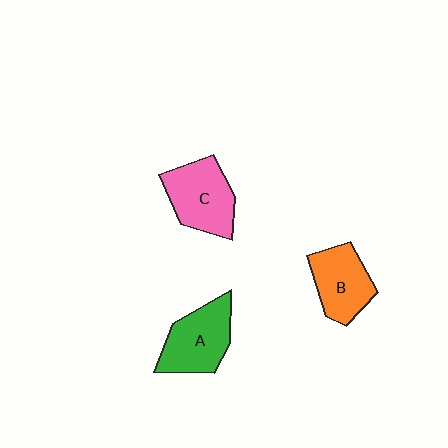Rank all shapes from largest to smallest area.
From largest to smallest: C (pink), A (green), B (orange).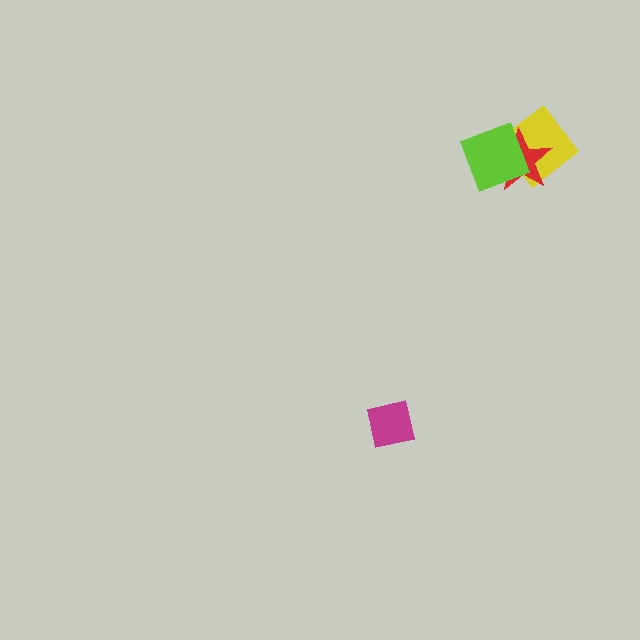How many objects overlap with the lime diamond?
2 objects overlap with the lime diamond.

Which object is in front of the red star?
The lime diamond is in front of the red star.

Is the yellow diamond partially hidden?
Yes, it is partially covered by another shape.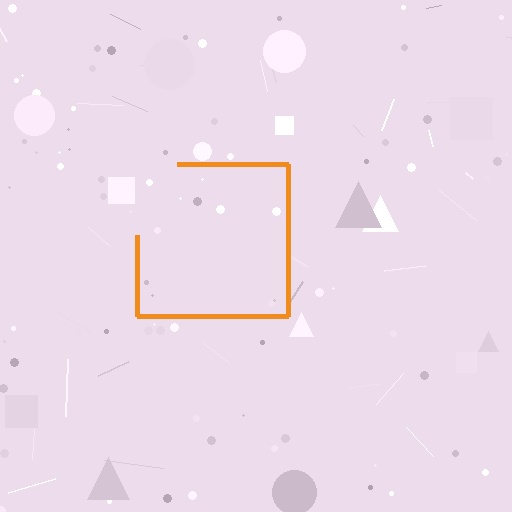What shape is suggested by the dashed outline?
The dashed outline suggests a square.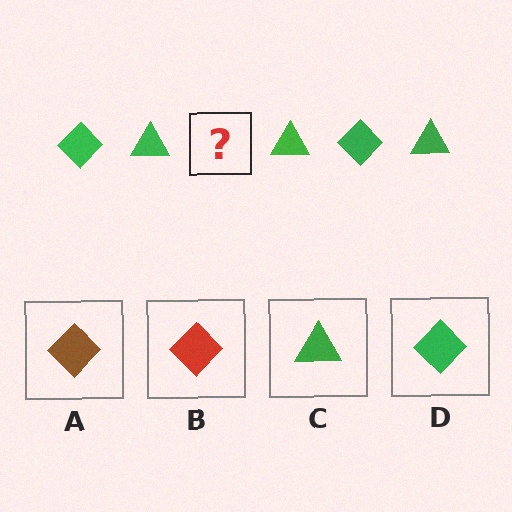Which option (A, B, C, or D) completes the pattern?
D.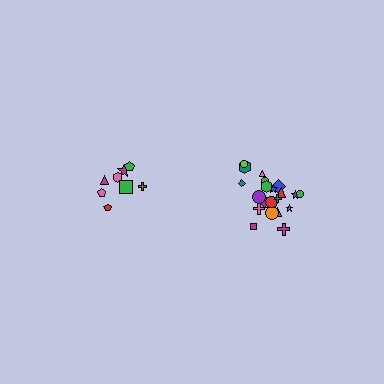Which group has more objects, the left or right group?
The right group.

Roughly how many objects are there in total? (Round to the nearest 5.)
Roughly 30 objects in total.